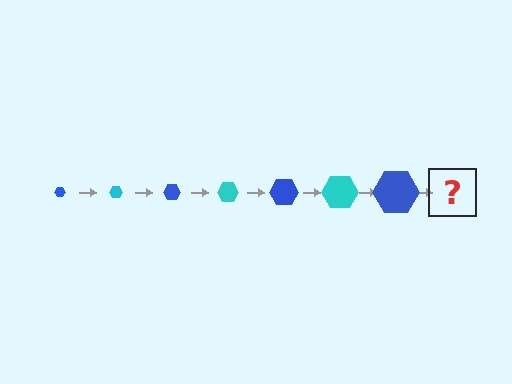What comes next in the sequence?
The next element should be a cyan hexagon, larger than the previous one.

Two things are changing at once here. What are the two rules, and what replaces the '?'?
The two rules are that the hexagon grows larger each step and the color cycles through blue and cyan. The '?' should be a cyan hexagon, larger than the previous one.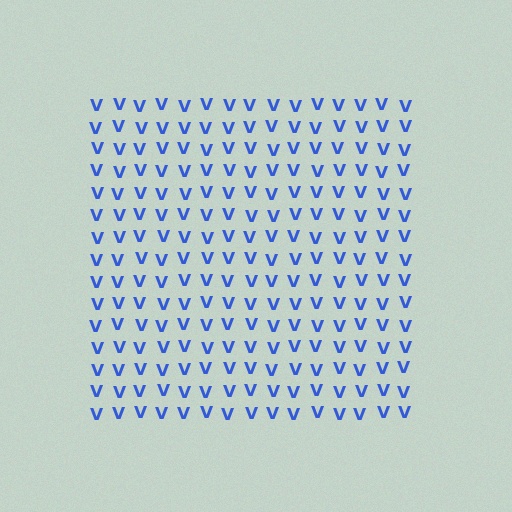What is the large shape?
The large shape is a square.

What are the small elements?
The small elements are letter V's.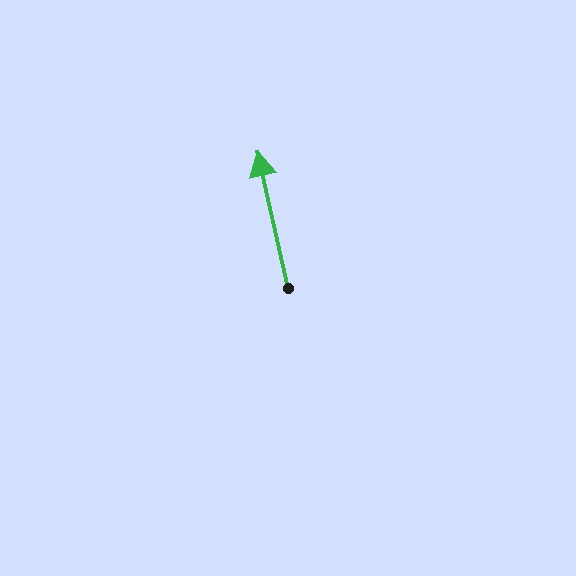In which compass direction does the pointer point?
North.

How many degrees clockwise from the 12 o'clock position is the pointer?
Approximately 347 degrees.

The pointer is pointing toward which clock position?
Roughly 12 o'clock.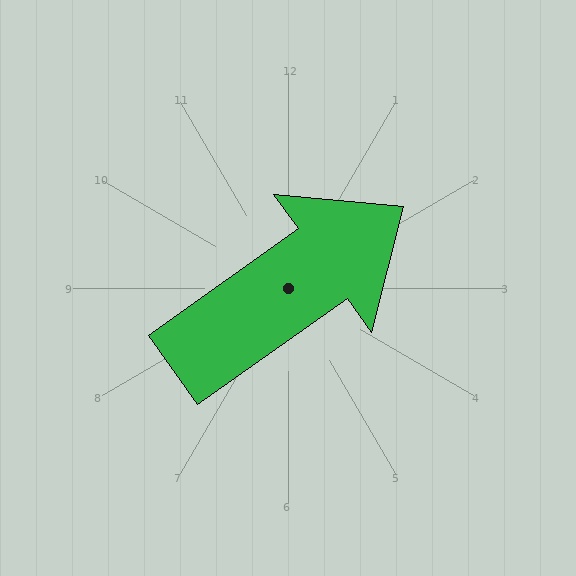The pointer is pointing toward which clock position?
Roughly 2 o'clock.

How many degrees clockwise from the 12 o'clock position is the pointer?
Approximately 55 degrees.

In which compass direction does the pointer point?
Northeast.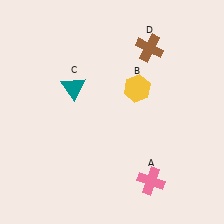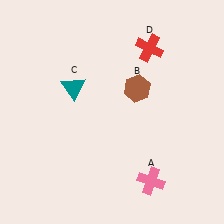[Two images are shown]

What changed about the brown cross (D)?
In Image 1, D is brown. In Image 2, it changed to red.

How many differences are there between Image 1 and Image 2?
There are 2 differences between the two images.